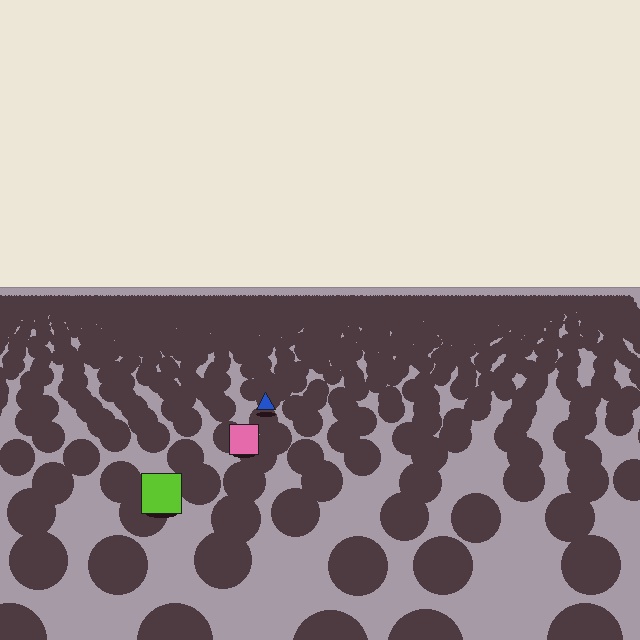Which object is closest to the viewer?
The lime square is closest. The texture marks near it are larger and more spread out.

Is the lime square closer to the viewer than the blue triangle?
Yes. The lime square is closer — you can tell from the texture gradient: the ground texture is coarser near it.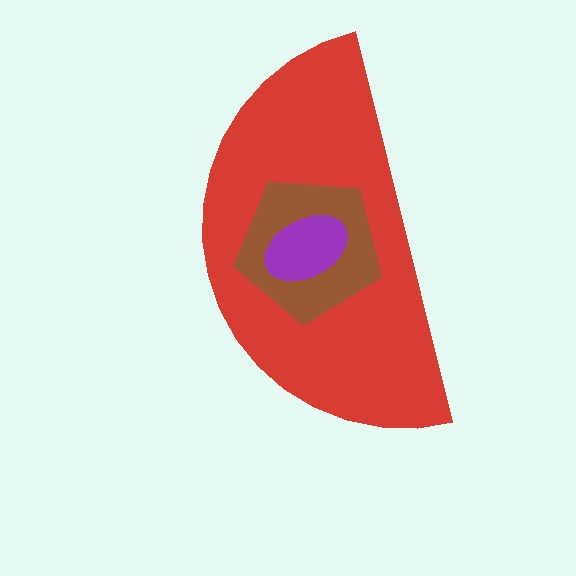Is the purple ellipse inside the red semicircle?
Yes.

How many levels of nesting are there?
3.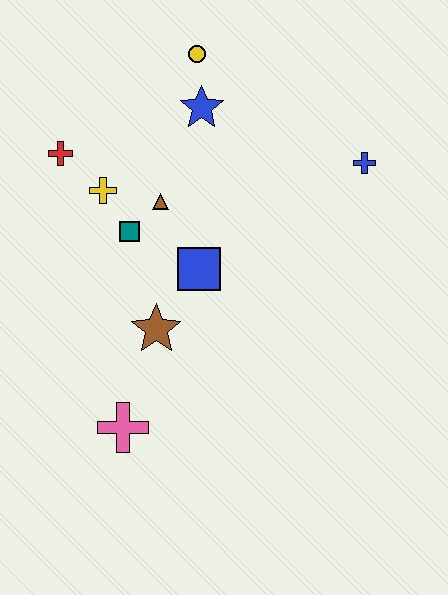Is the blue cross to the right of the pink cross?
Yes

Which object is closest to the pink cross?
The brown star is closest to the pink cross.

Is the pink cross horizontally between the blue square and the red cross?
Yes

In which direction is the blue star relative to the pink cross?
The blue star is above the pink cross.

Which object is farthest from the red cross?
The blue cross is farthest from the red cross.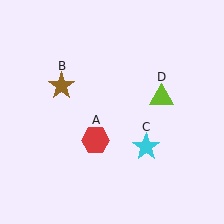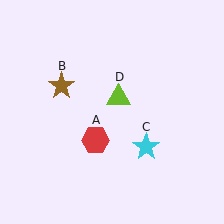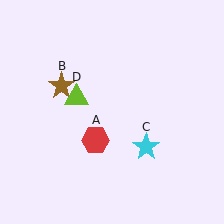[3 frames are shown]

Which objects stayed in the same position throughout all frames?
Red hexagon (object A) and brown star (object B) and cyan star (object C) remained stationary.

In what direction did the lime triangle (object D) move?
The lime triangle (object D) moved left.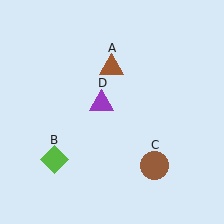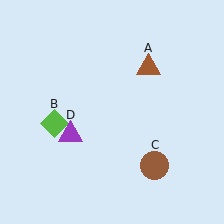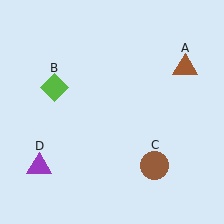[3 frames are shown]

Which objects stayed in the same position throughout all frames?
Brown circle (object C) remained stationary.